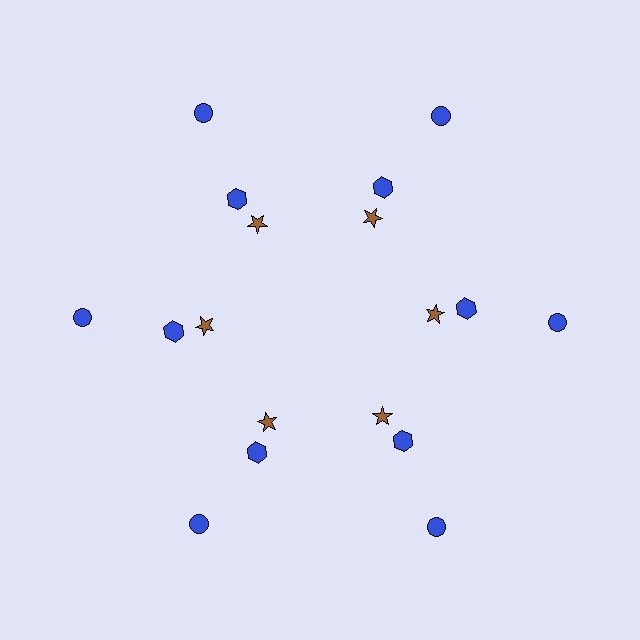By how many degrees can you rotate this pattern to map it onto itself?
The pattern maps onto itself every 60 degrees of rotation.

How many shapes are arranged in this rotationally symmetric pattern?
There are 18 shapes, arranged in 6 groups of 3.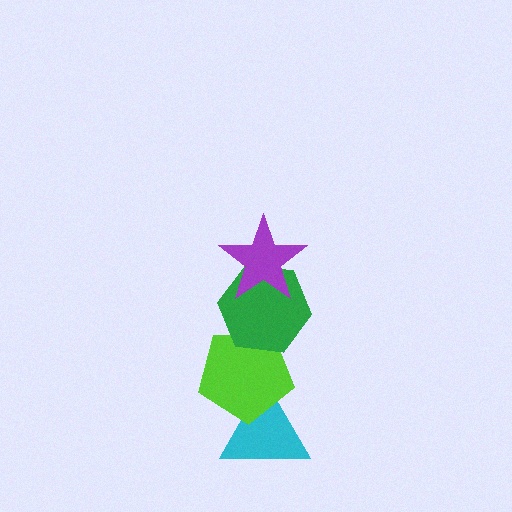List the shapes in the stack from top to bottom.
From top to bottom: the purple star, the green hexagon, the lime pentagon, the cyan triangle.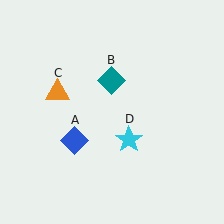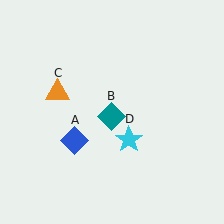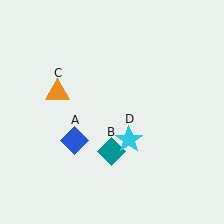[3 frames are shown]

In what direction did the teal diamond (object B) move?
The teal diamond (object B) moved down.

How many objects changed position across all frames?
1 object changed position: teal diamond (object B).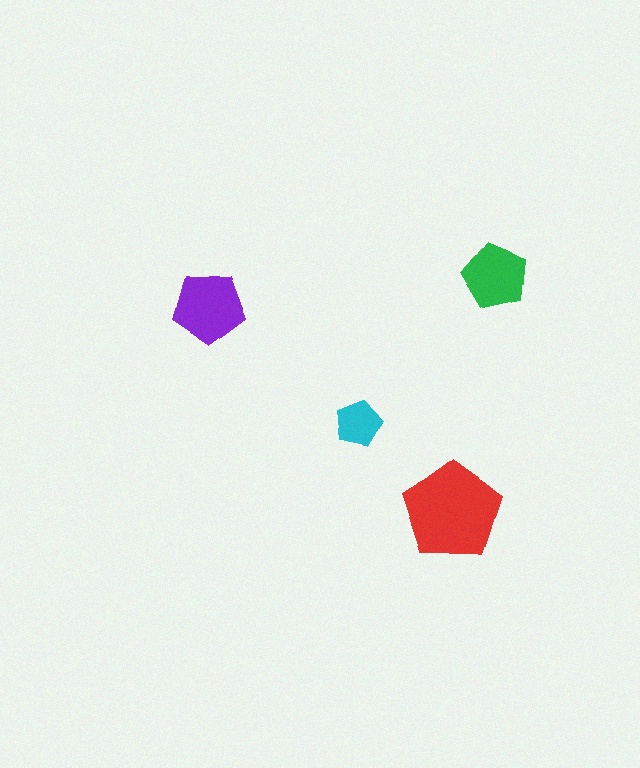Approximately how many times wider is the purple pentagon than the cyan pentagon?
About 1.5 times wider.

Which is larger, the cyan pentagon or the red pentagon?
The red one.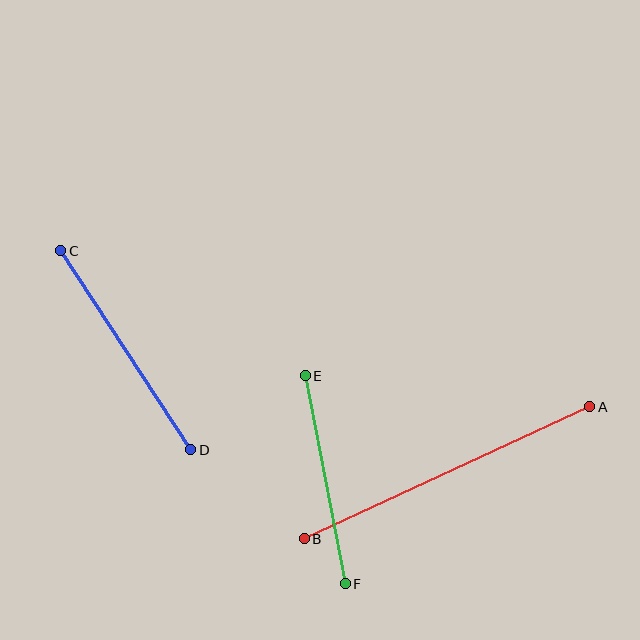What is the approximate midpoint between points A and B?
The midpoint is at approximately (447, 473) pixels.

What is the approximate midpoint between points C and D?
The midpoint is at approximately (126, 350) pixels.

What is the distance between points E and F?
The distance is approximately 212 pixels.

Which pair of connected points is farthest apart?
Points A and B are farthest apart.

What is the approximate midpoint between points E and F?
The midpoint is at approximately (325, 480) pixels.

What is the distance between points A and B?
The distance is approximately 315 pixels.